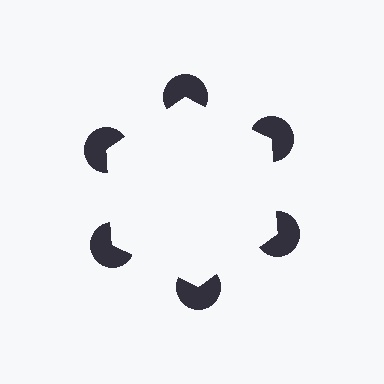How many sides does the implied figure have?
6 sides.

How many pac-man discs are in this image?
There are 6 — one at each vertex of the illusory hexagon.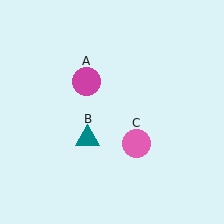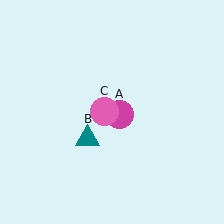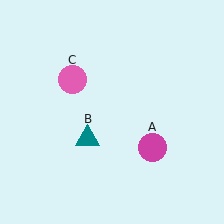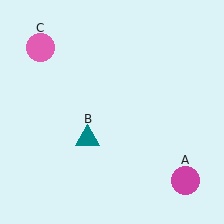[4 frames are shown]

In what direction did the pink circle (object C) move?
The pink circle (object C) moved up and to the left.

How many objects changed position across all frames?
2 objects changed position: magenta circle (object A), pink circle (object C).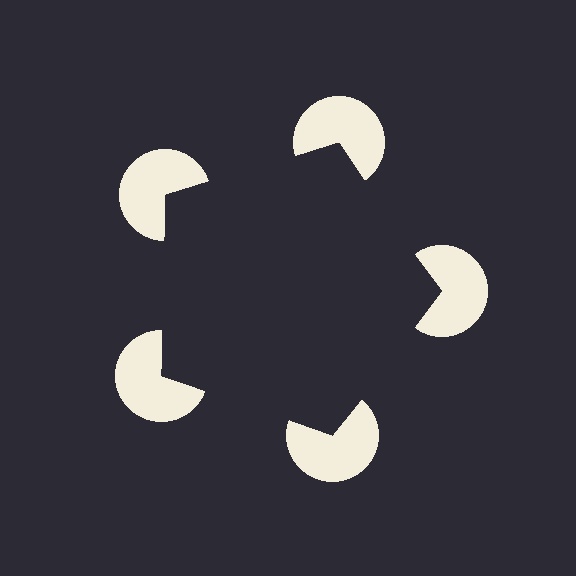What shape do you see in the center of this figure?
An illusory pentagon — its edges are inferred from the aligned wedge cuts in the pac-man discs, not physically drawn.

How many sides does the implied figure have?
5 sides.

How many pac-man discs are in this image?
There are 5 — one at each vertex of the illusory pentagon.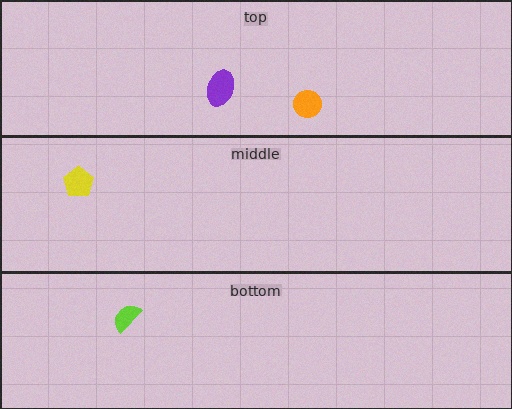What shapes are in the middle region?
The yellow pentagon.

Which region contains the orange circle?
The top region.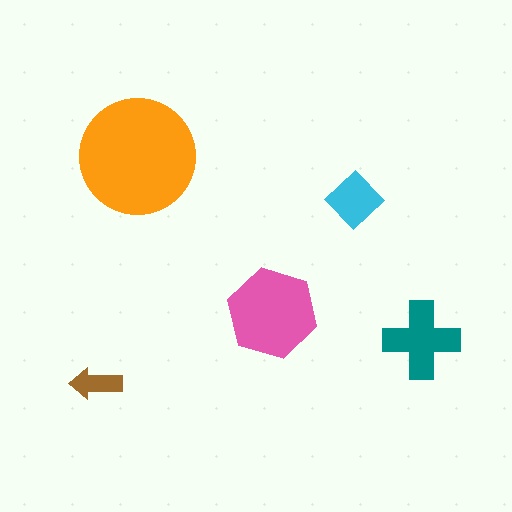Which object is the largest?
The orange circle.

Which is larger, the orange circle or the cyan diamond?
The orange circle.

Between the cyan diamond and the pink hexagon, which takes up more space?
The pink hexagon.